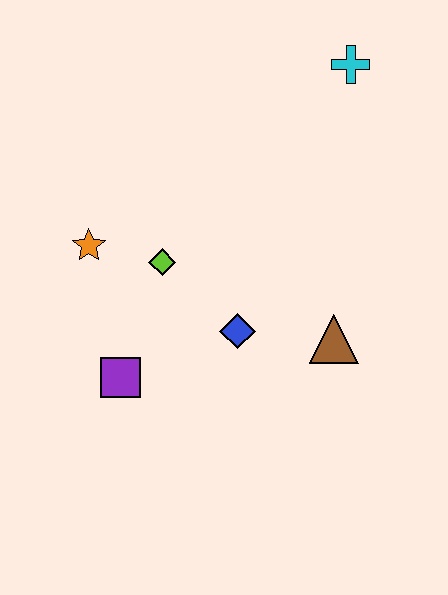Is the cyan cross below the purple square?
No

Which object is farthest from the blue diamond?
The cyan cross is farthest from the blue diamond.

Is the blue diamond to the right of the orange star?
Yes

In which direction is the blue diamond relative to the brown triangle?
The blue diamond is to the left of the brown triangle.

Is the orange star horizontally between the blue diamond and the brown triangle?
No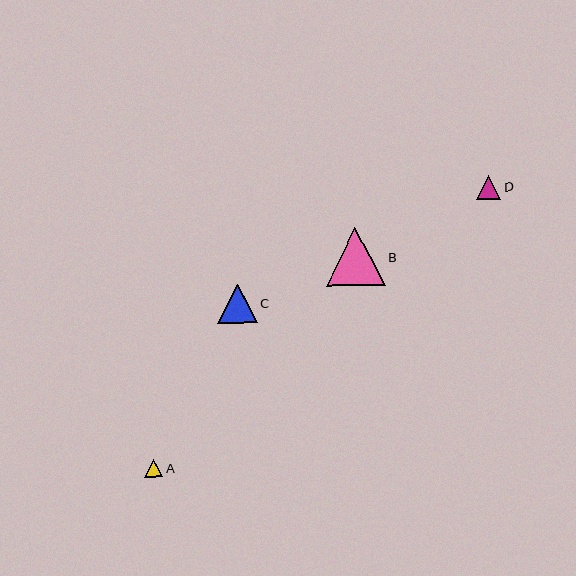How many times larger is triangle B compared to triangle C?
Triangle B is approximately 1.5 times the size of triangle C.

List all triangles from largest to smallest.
From largest to smallest: B, C, D, A.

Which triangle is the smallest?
Triangle A is the smallest with a size of approximately 18 pixels.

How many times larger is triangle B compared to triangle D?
Triangle B is approximately 2.4 times the size of triangle D.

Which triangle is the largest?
Triangle B is the largest with a size of approximately 59 pixels.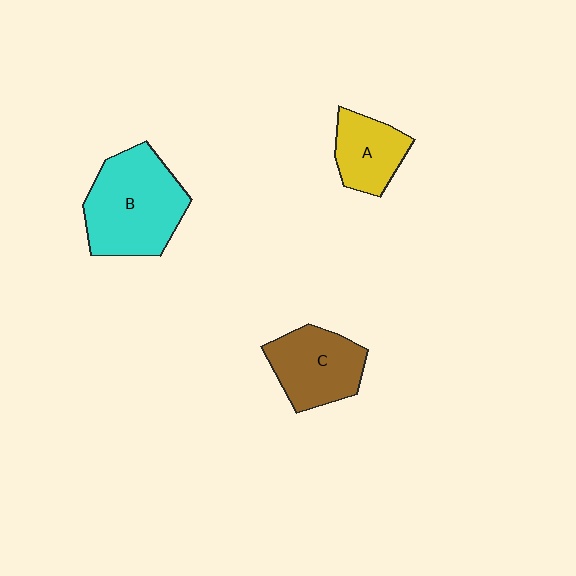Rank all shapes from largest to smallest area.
From largest to smallest: B (cyan), C (brown), A (yellow).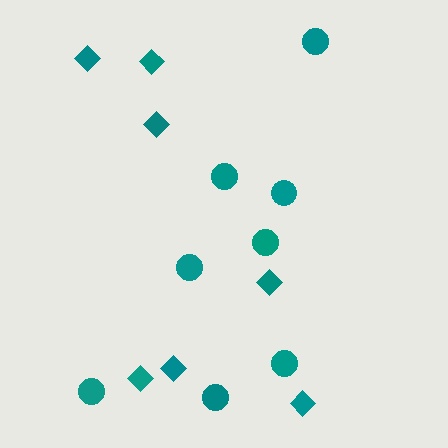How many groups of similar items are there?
There are 2 groups: one group of diamonds (7) and one group of circles (8).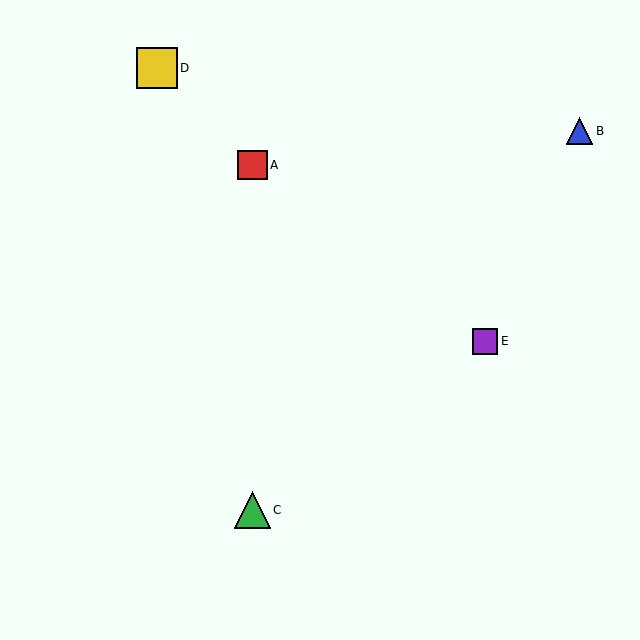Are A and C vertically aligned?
Yes, both are at x≈252.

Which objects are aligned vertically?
Objects A, C are aligned vertically.